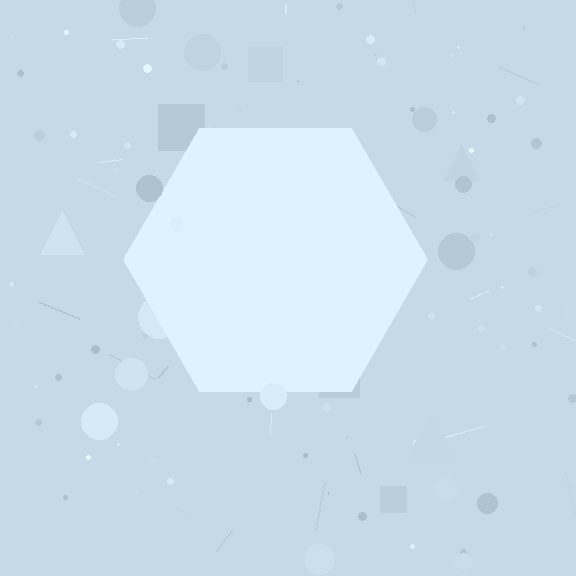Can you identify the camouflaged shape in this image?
The camouflaged shape is a hexagon.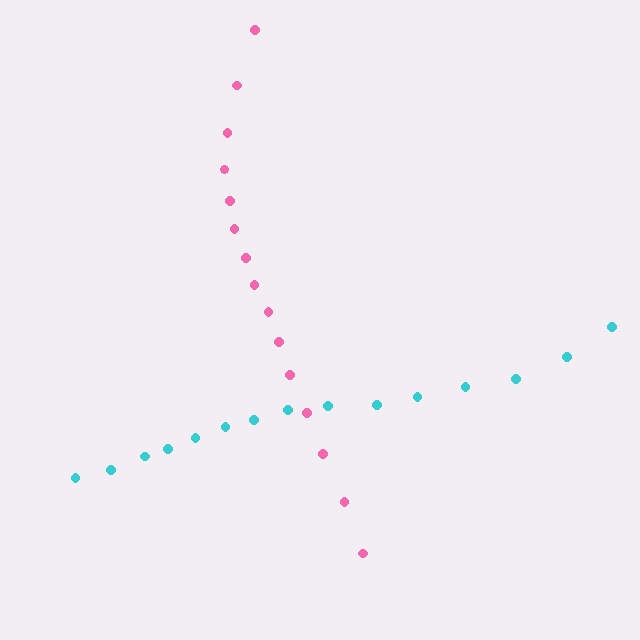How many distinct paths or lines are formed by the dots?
There are 2 distinct paths.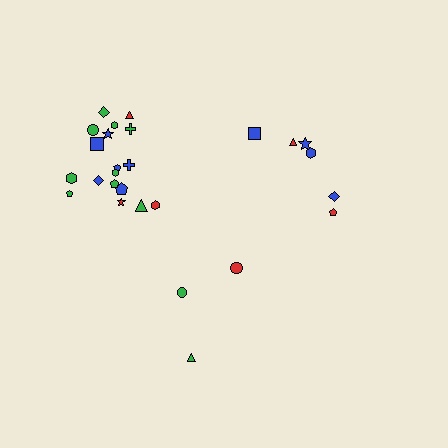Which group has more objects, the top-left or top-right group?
The top-left group.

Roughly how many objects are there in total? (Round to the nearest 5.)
Roughly 25 objects in total.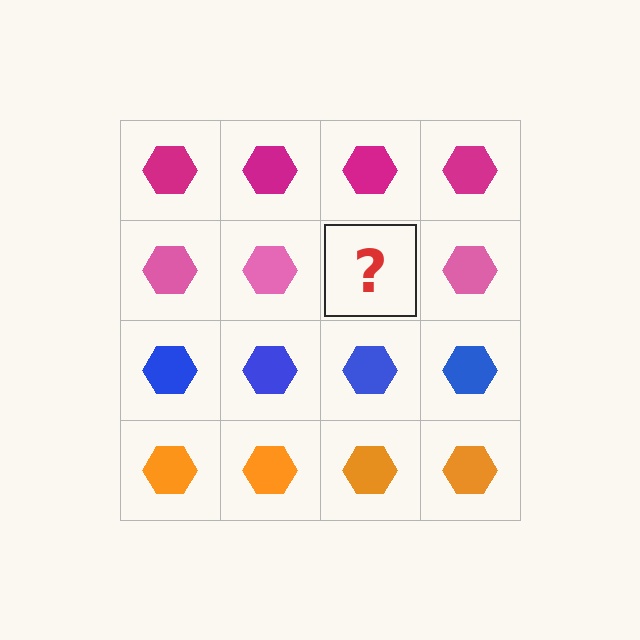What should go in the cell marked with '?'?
The missing cell should contain a pink hexagon.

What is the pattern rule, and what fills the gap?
The rule is that each row has a consistent color. The gap should be filled with a pink hexagon.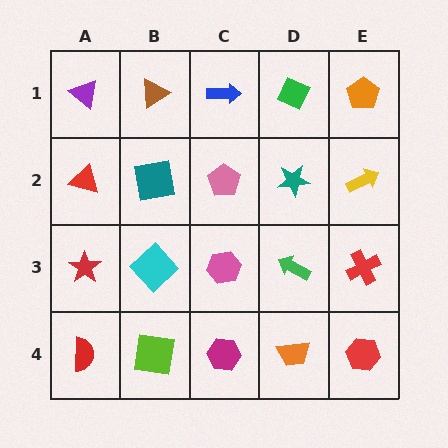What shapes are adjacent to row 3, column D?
A teal star (row 2, column D), an orange trapezoid (row 4, column D), a pink hexagon (row 3, column C), a red cross (row 3, column E).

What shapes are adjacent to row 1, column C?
A pink pentagon (row 2, column C), a brown triangle (row 1, column B), a green diamond (row 1, column D).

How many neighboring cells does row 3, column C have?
4.